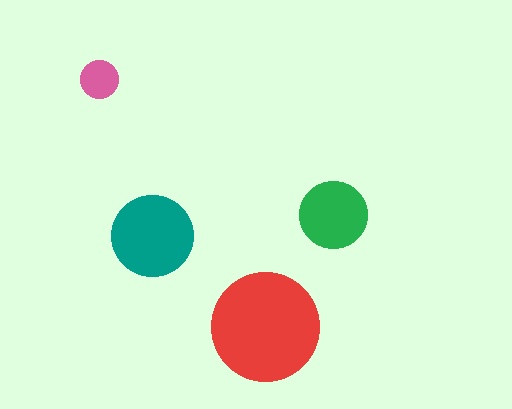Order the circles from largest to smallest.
the red one, the teal one, the green one, the pink one.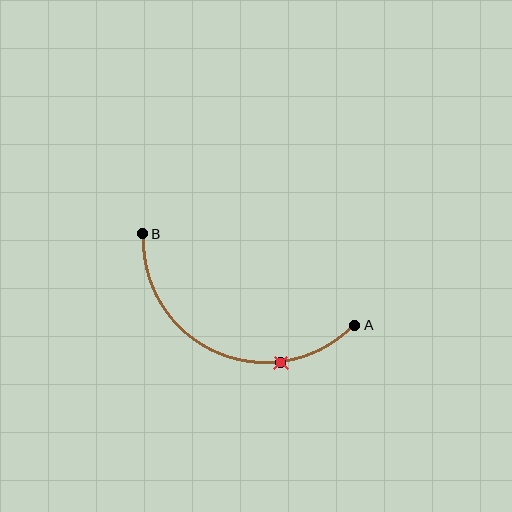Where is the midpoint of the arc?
The arc midpoint is the point on the curve farthest from the straight line joining A and B. It sits below that line.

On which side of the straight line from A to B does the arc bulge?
The arc bulges below the straight line connecting A and B.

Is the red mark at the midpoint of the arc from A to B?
No. The red mark lies on the arc but is closer to endpoint A. The arc midpoint would be at the point on the curve equidistant along the arc from both A and B.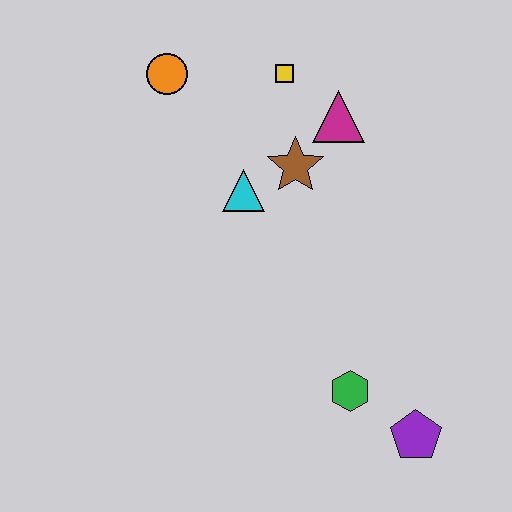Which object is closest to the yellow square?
The magenta triangle is closest to the yellow square.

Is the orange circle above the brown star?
Yes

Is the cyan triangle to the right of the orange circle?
Yes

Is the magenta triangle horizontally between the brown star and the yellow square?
No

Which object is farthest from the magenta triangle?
The purple pentagon is farthest from the magenta triangle.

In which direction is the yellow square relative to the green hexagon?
The yellow square is above the green hexagon.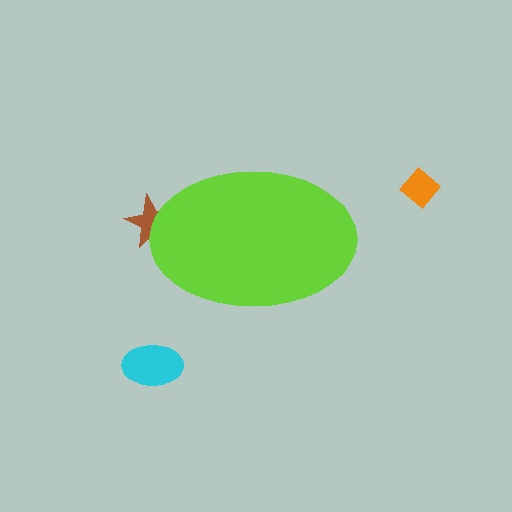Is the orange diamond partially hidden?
No, the orange diamond is fully visible.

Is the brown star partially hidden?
Yes, the brown star is partially hidden behind the lime ellipse.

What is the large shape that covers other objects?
A lime ellipse.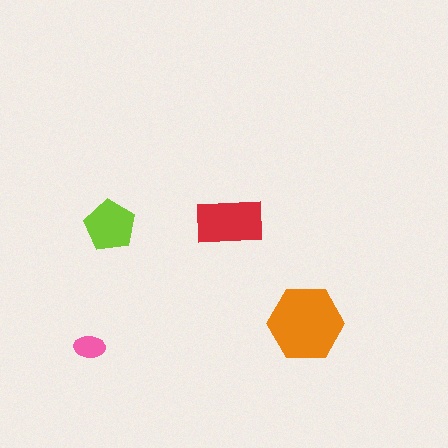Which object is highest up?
The red rectangle is topmost.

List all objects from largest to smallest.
The orange hexagon, the red rectangle, the lime pentagon, the pink ellipse.